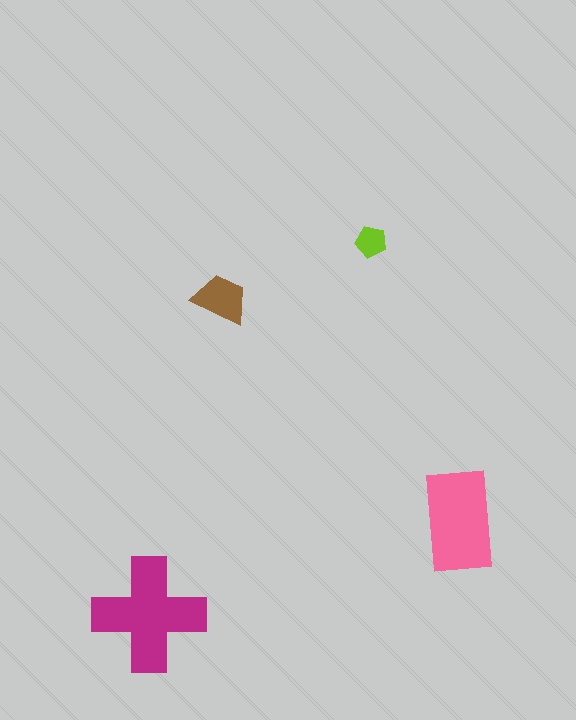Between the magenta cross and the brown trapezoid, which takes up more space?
The magenta cross.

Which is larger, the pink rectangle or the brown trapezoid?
The pink rectangle.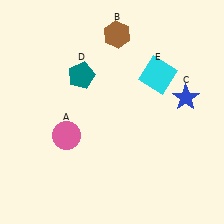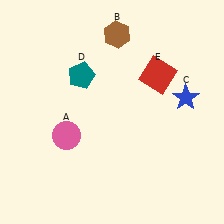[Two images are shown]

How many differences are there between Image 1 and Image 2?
There is 1 difference between the two images.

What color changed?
The square (E) changed from cyan in Image 1 to red in Image 2.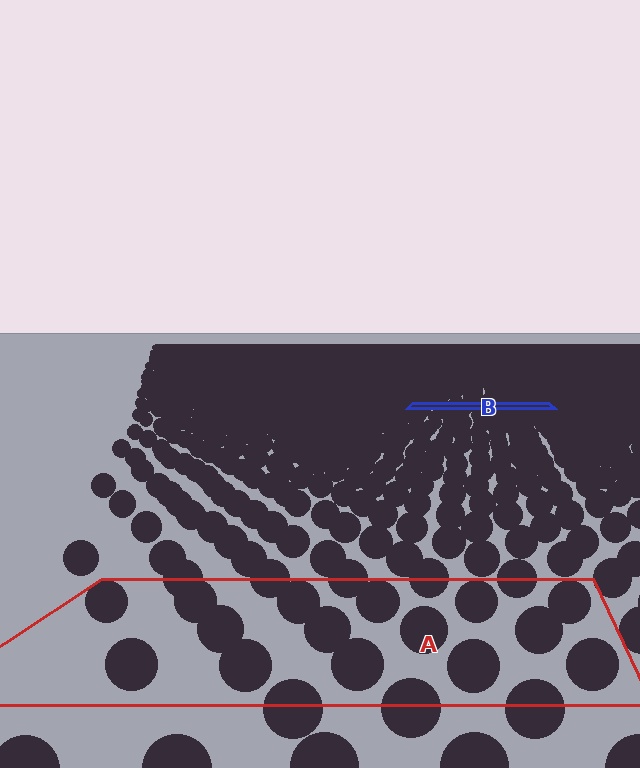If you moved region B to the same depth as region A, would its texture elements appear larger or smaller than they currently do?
They would appear larger. At a closer depth, the same texture elements are projected at a bigger on-screen size.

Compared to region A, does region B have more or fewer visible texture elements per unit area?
Region B has more texture elements per unit area — they are packed more densely because it is farther away.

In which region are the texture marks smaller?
The texture marks are smaller in region B, because it is farther away.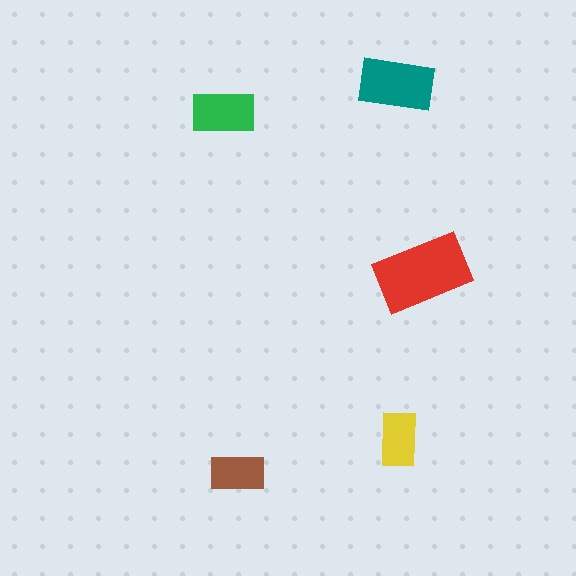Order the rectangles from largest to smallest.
the red one, the teal one, the green one, the yellow one, the brown one.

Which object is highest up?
The teal rectangle is topmost.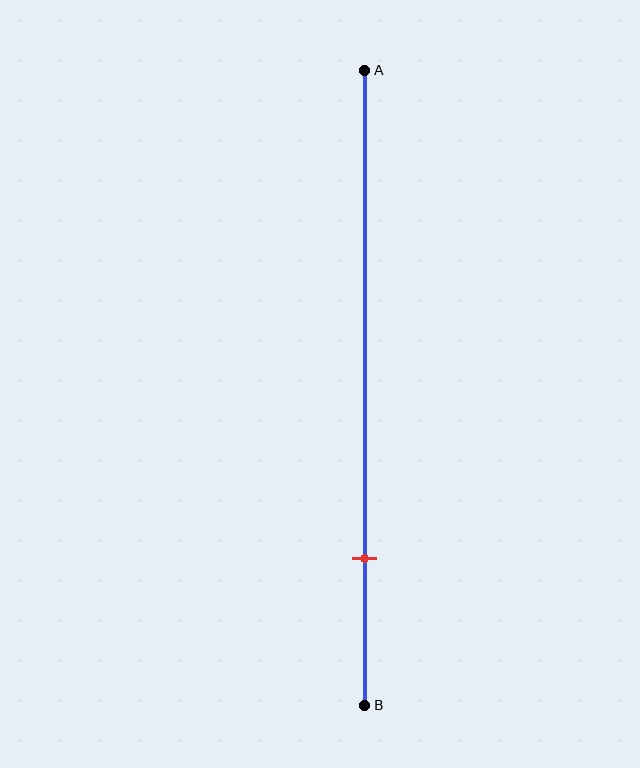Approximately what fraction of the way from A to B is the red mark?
The red mark is approximately 75% of the way from A to B.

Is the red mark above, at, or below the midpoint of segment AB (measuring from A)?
The red mark is below the midpoint of segment AB.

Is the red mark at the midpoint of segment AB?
No, the mark is at about 75% from A, not at the 50% midpoint.